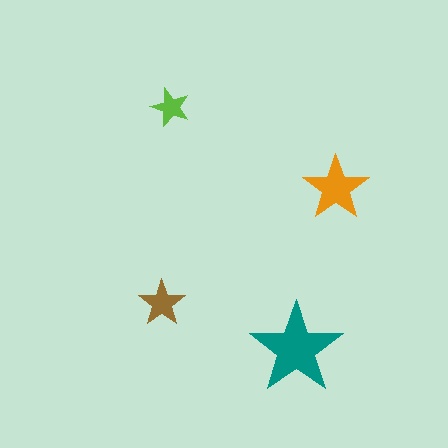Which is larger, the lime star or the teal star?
The teal one.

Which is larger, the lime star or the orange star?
The orange one.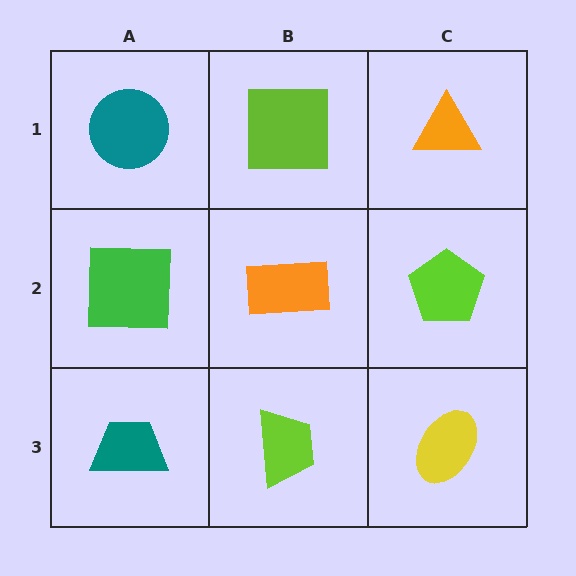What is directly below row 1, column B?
An orange rectangle.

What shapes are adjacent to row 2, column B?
A lime square (row 1, column B), a lime trapezoid (row 3, column B), a green square (row 2, column A), a lime pentagon (row 2, column C).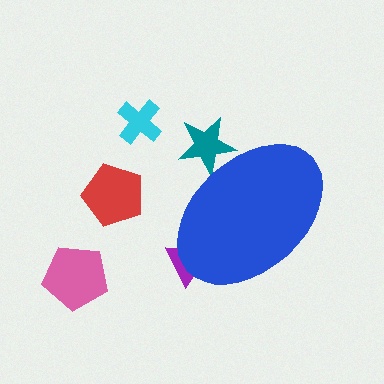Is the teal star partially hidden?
Yes, the teal star is partially hidden behind the blue ellipse.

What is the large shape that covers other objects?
A blue ellipse.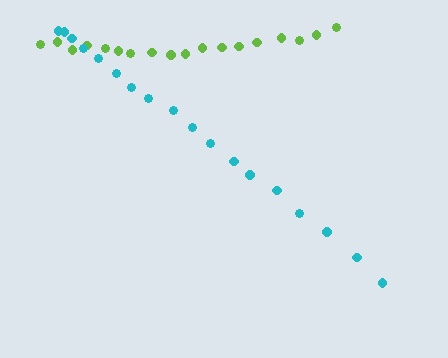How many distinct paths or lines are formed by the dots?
There are 2 distinct paths.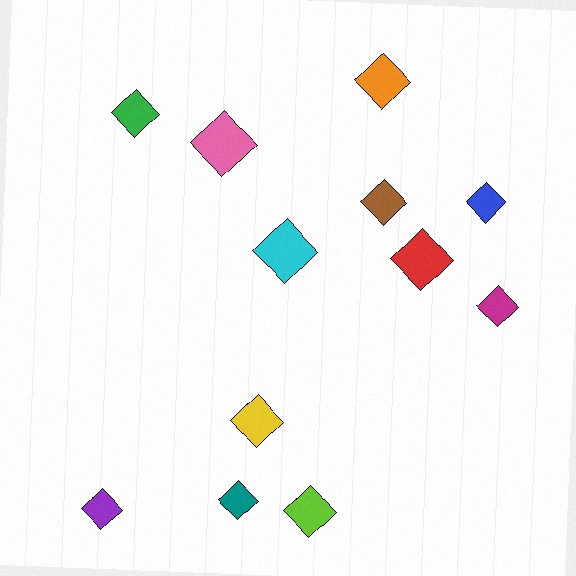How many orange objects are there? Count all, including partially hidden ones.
There is 1 orange object.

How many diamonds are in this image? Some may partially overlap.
There are 12 diamonds.